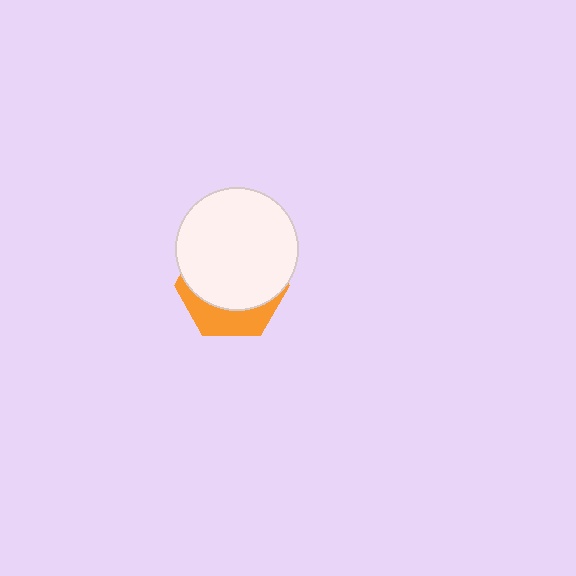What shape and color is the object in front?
The object in front is a white circle.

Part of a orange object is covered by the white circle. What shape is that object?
It is a hexagon.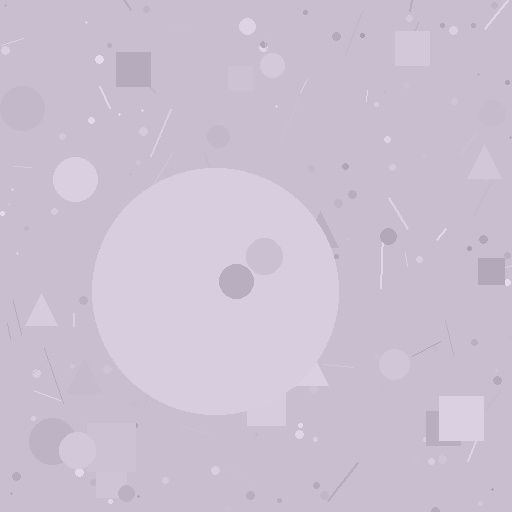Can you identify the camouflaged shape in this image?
The camouflaged shape is a circle.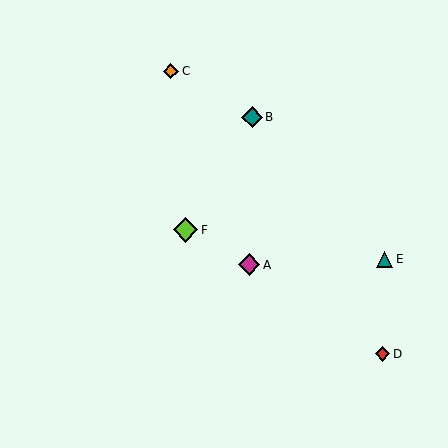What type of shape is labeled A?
Shape A is a magenta diamond.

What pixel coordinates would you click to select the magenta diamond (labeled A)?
Click at (249, 265) to select the magenta diamond A.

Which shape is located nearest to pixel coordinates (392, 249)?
The teal triangle (labeled E) at (384, 259) is nearest to that location.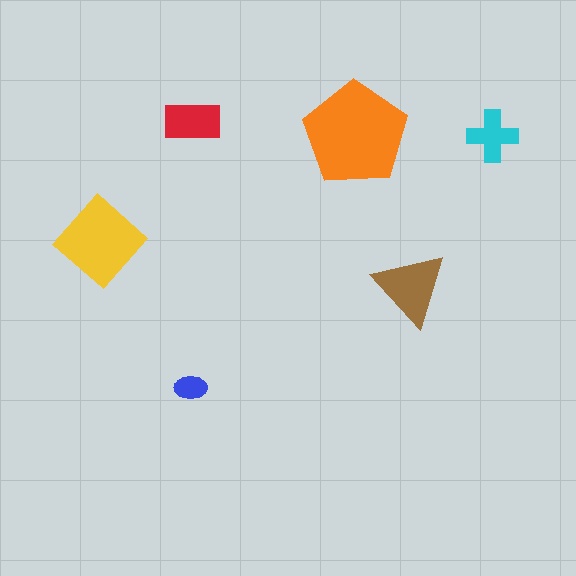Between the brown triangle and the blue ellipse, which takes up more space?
The brown triangle.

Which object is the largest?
The orange pentagon.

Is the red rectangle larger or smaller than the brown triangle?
Smaller.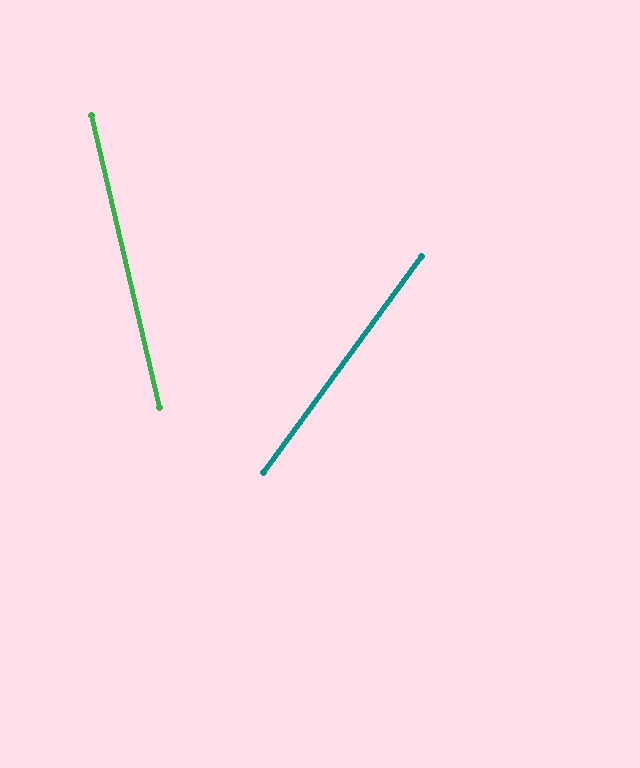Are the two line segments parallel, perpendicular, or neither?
Neither parallel nor perpendicular — they differ by about 50°.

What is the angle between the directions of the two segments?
Approximately 50 degrees.